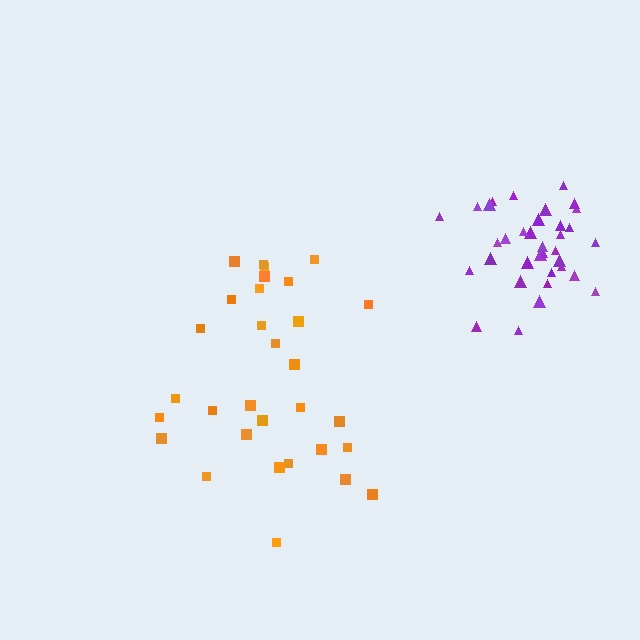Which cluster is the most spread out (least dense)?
Orange.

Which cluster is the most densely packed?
Purple.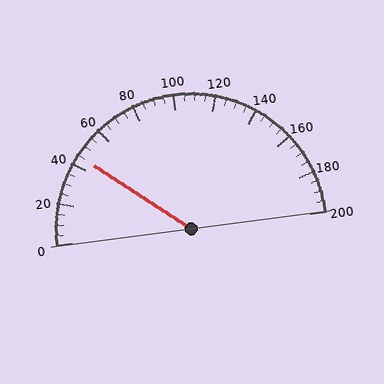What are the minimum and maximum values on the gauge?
The gauge ranges from 0 to 200.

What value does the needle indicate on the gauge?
The needle indicates approximately 45.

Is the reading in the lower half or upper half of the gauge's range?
The reading is in the lower half of the range (0 to 200).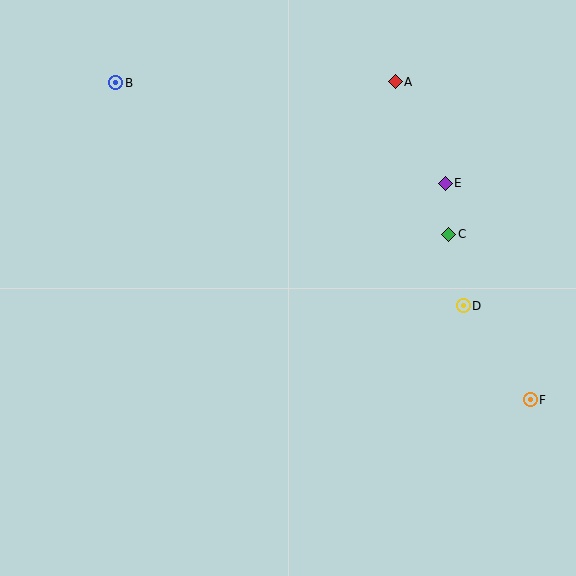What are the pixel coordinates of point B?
Point B is at (116, 83).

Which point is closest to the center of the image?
Point C at (449, 234) is closest to the center.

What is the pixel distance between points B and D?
The distance between B and D is 413 pixels.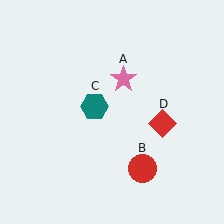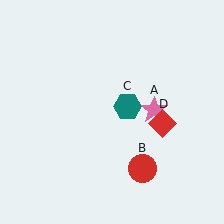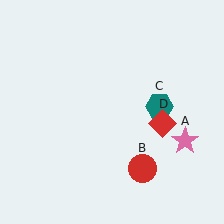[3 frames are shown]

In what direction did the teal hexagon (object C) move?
The teal hexagon (object C) moved right.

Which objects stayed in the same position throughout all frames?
Red circle (object B) and red diamond (object D) remained stationary.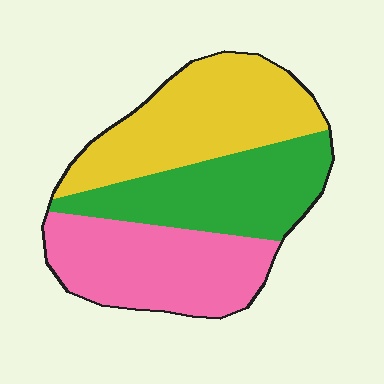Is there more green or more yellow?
Yellow.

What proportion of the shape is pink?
Pink covers around 35% of the shape.